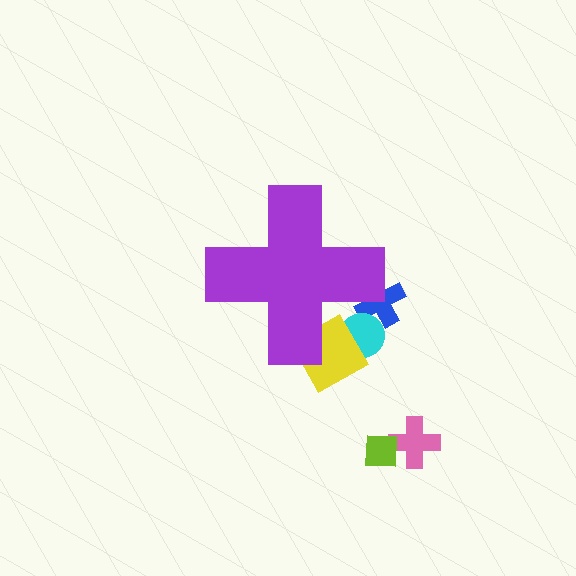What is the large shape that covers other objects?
A purple cross.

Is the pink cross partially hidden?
No, the pink cross is fully visible.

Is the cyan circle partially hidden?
Yes, the cyan circle is partially hidden behind the purple cross.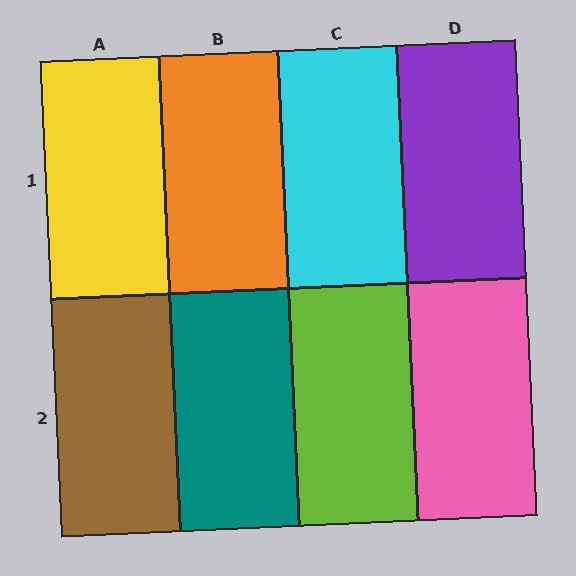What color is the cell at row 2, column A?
Brown.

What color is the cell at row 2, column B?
Teal.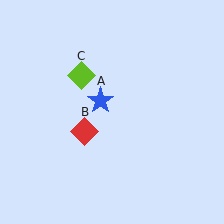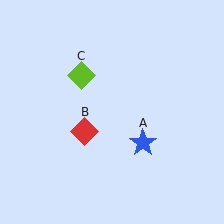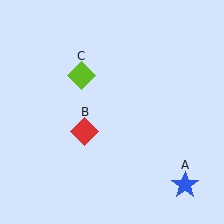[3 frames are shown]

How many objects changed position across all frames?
1 object changed position: blue star (object A).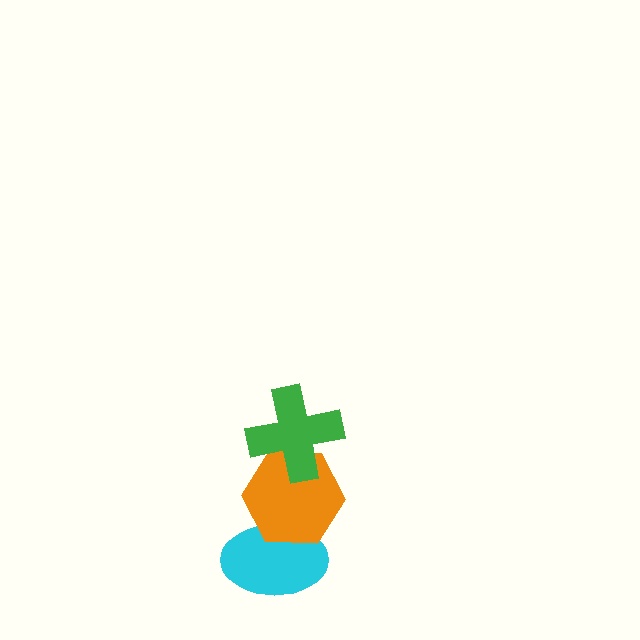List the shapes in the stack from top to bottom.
From top to bottom: the green cross, the orange hexagon, the cyan ellipse.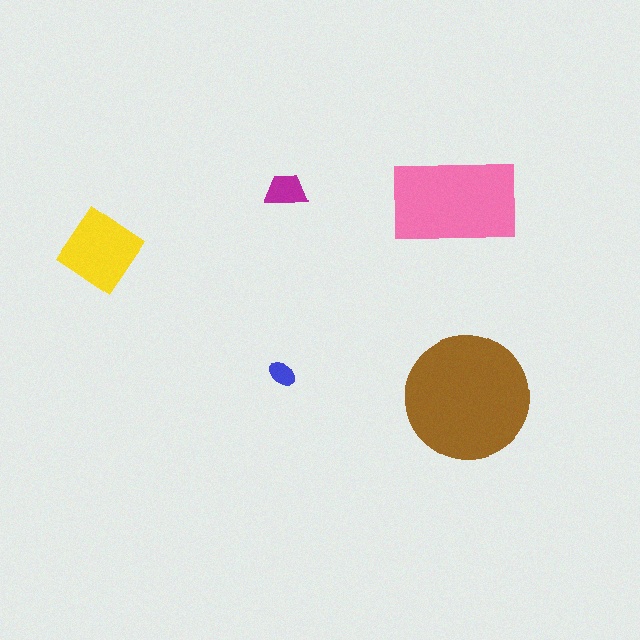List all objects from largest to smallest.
The brown circle, the pink rectangle, the yellow diamond, the magenta trapezoid, the blue ellipse.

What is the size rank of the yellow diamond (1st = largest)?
3rd.